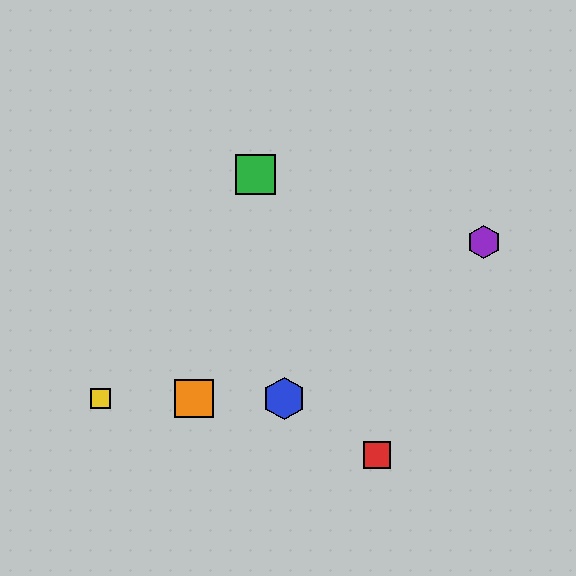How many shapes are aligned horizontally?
3 shapes (the blue hexagon, the yellow square, the orange square) are aligned horizontally.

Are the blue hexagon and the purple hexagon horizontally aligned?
No, the blue hexagon is at y≈399 and the purple hexagon is at y≈242.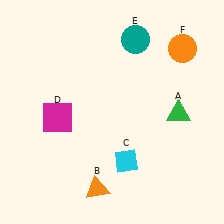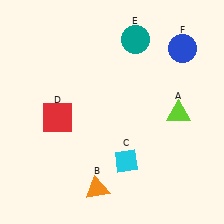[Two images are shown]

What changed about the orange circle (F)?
In Image 1, F is orange. In Image 2, it changed to blue.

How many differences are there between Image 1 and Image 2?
There are 3 differences between the two images.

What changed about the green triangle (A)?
In Image 1, A is green. In Image 2, it changed to lime.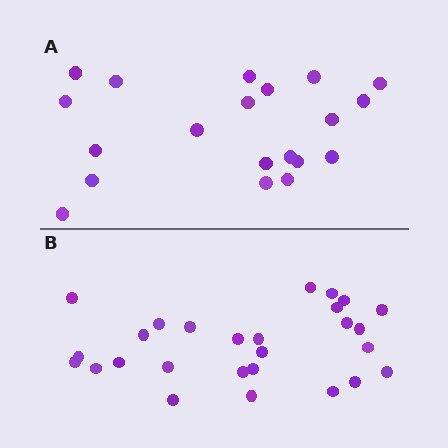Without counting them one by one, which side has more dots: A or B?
Region B (the bottom region) has more dots.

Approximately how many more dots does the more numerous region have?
Region B has roughly 8 or so more dots than region A.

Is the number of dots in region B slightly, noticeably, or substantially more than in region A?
Region B has noticeably more, but not dramatically so. The ratio is roughly 1.4 to 1.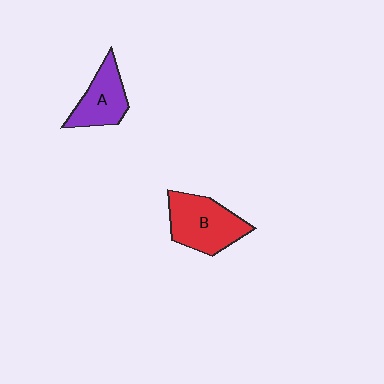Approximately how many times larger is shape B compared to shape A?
Approximately 1.3 times.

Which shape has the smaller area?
Shape A (purple).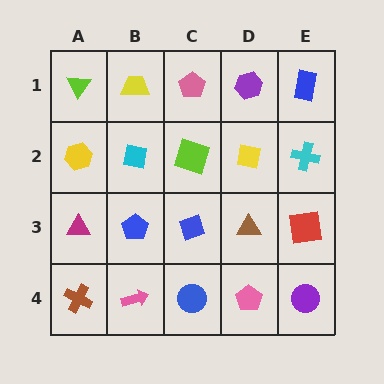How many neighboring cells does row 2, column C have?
4.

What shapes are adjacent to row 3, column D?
A yellow square (row 2, column D), a pink pentagon (row 4, column D), a blue diamond (row 3, column C), a red square (row 3, column E).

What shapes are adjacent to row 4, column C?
A blue diamond (row 3, column C), a pink arrow (row 4, column B), a pink pentagon (row 4, column D).